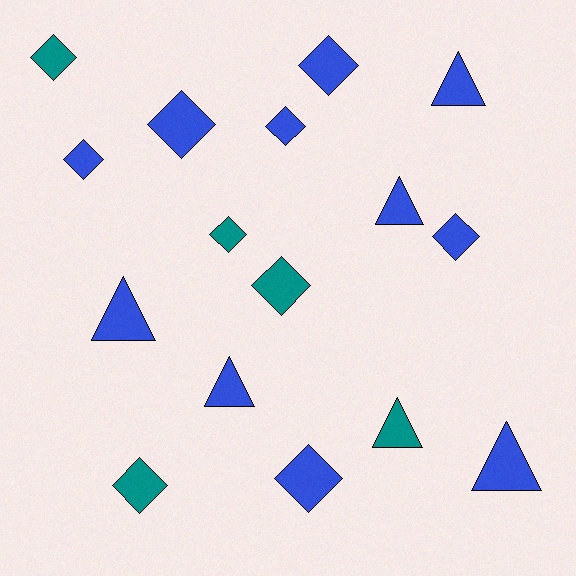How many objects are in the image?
There are 16 objects.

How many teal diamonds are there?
There are 4 teal diamonds.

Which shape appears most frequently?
Diamond, with 10 objects.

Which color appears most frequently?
Blue, with 11 objects.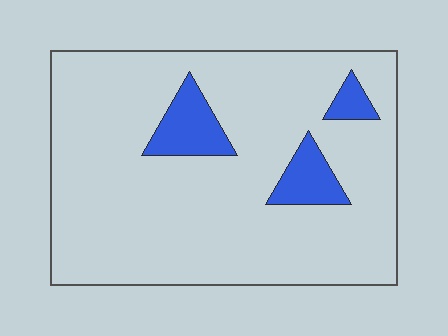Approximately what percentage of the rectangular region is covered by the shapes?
Approximately 10%.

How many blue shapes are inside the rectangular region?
3.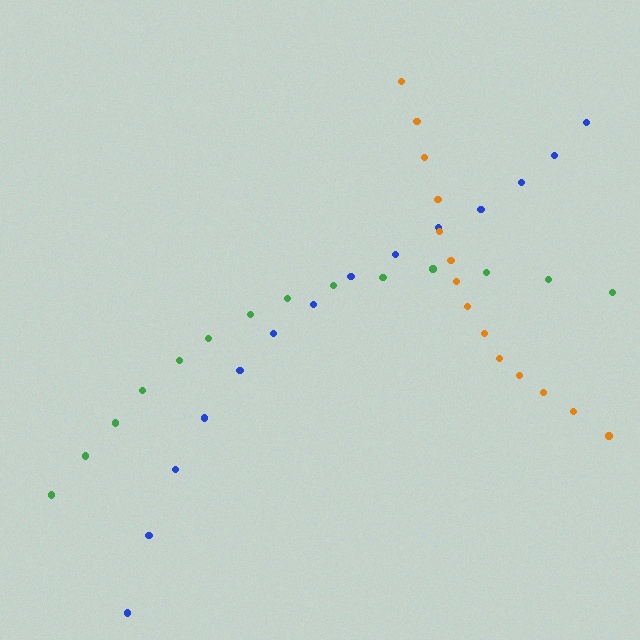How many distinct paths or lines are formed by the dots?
There are 3 distinct paths.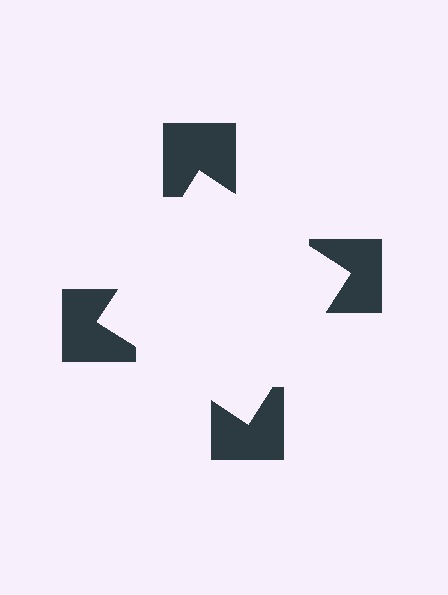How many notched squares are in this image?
There are 4 — one at each vertex of the illusory square.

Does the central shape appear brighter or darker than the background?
It typically appears slightly brighter than the background, even though no actual brightness change is drawn.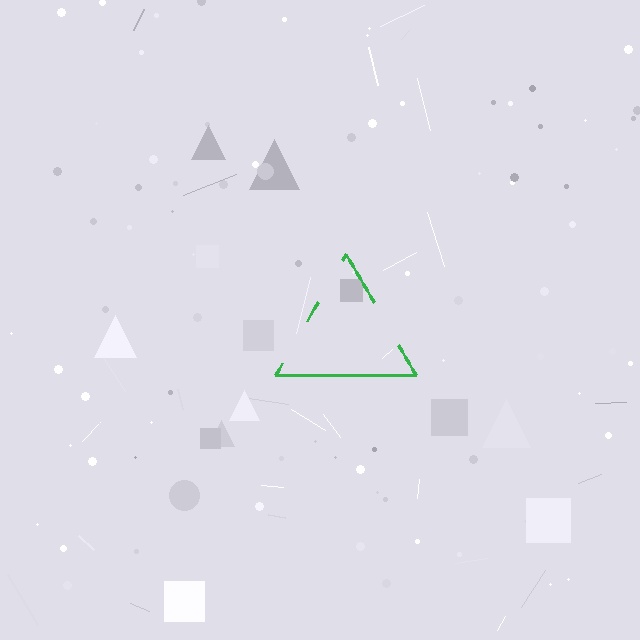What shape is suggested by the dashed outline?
The dashed outline suggests a triangle.